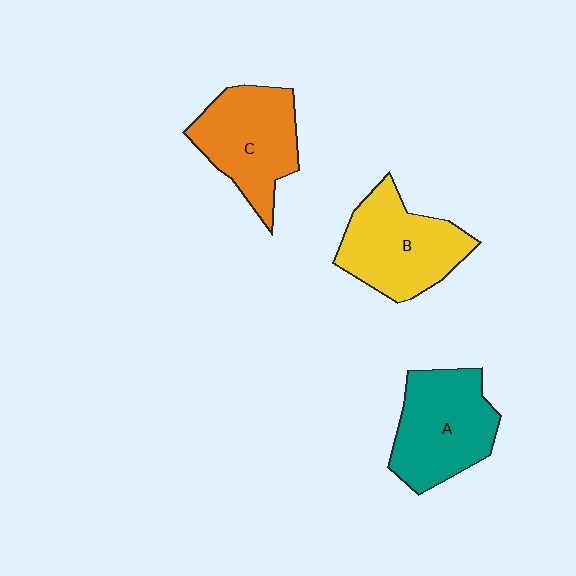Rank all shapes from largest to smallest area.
From largest to smallest: A (teal), B (yellow), C (orange).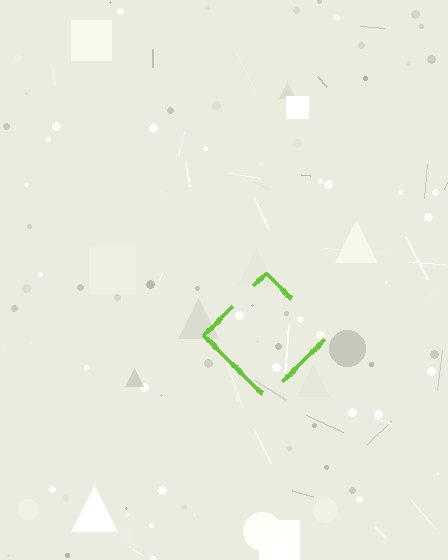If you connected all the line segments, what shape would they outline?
They would outline a diamond.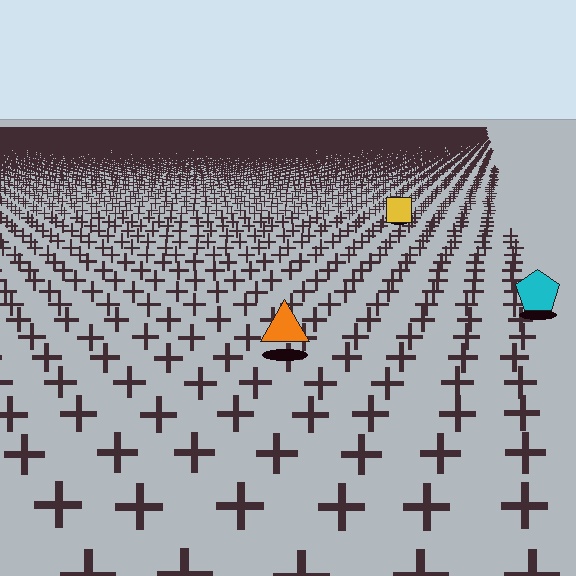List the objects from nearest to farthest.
From nearest to farthest: the orange triangle, the cyan pentagon, the yellow square.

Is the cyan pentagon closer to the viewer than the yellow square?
Yes. The cyan pentagon is closer — you can tell from the texture gradient: the ground texture is coarser near it.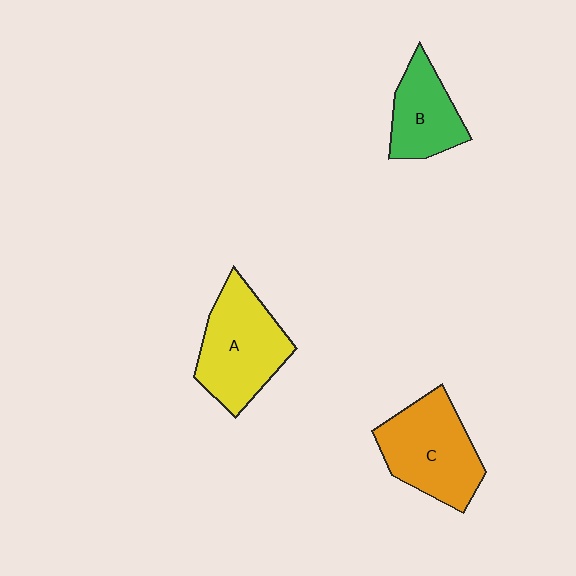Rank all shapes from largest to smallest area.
From largest to smallest: A (yellow), C (orange), B (green).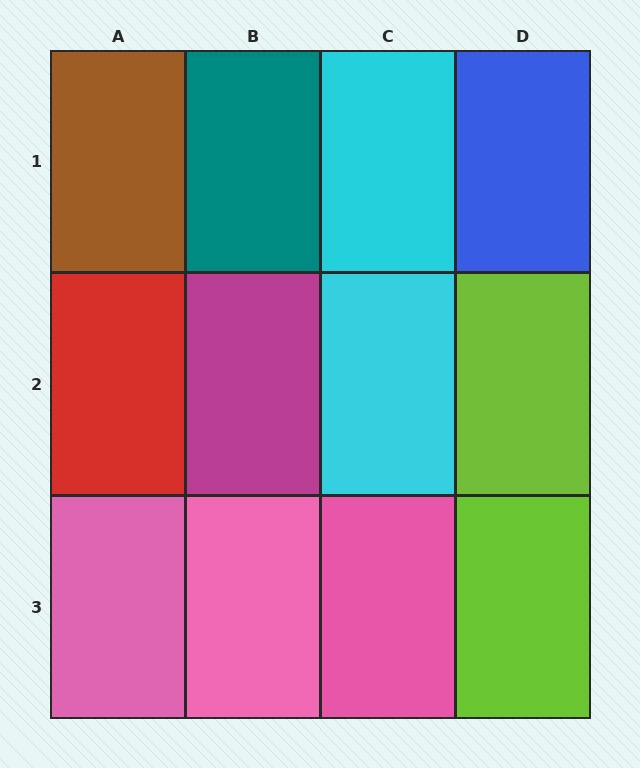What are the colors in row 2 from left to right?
Red, magenta, cyan, lime.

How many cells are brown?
1 cell is brown.